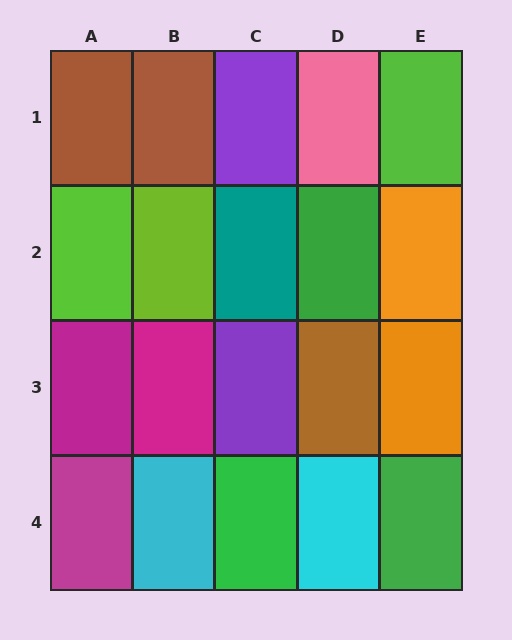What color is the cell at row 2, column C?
Teal.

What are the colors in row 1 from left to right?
Brown, brown, purple, pink, lime.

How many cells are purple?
2 cells are purple.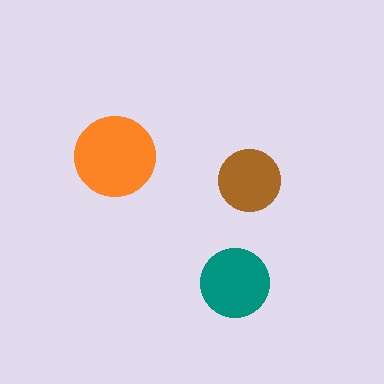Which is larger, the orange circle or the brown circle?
The orange one.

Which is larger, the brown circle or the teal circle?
The teal one.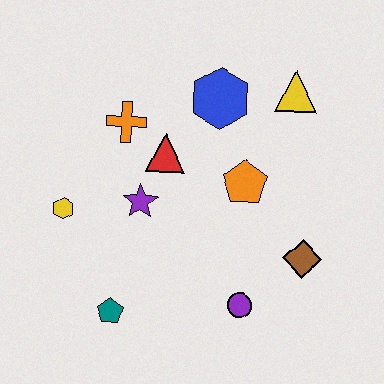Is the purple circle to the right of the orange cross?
Yes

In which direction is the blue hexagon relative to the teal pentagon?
The blue hexagon is above the teal pentagon.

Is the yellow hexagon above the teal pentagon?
Yes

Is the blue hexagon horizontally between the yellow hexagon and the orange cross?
No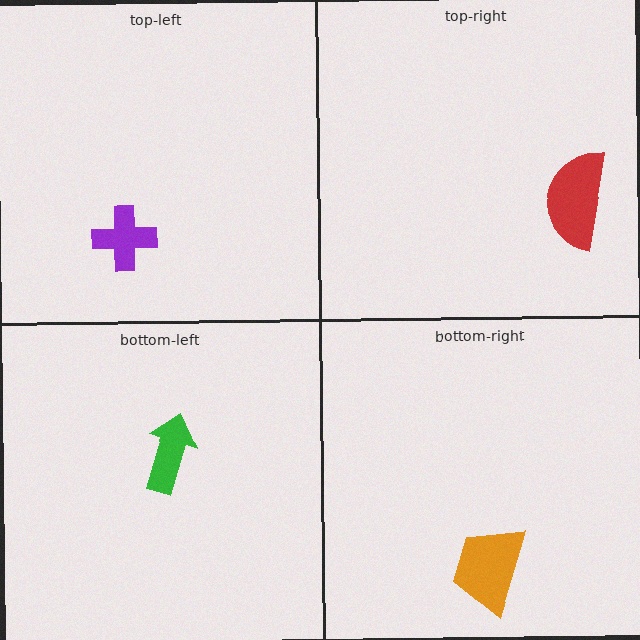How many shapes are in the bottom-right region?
1.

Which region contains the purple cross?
The top-left region.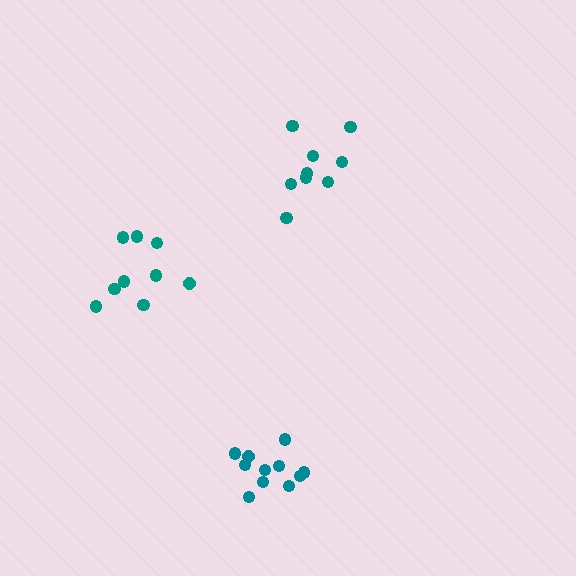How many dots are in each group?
Group 1: 9 dots, Group 2: 9 dots, Group 3: 11 dots (29 total).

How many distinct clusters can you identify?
There are 3 distinct clusters.